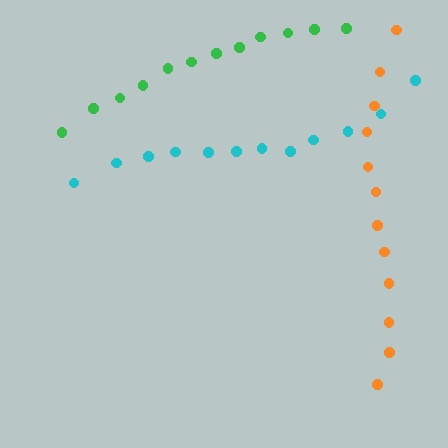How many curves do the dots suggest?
There are 3 distinct paths.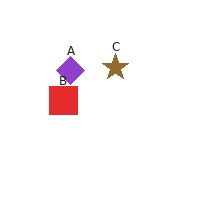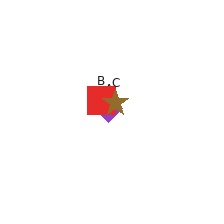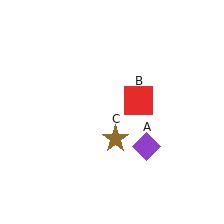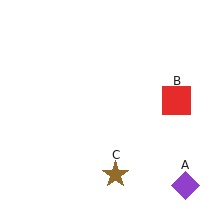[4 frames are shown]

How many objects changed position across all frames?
3 objects changed position: purple diamond (object A), red square (object B), brown star (object C).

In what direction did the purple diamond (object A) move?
The purple diamond (object A) moved down and to the right.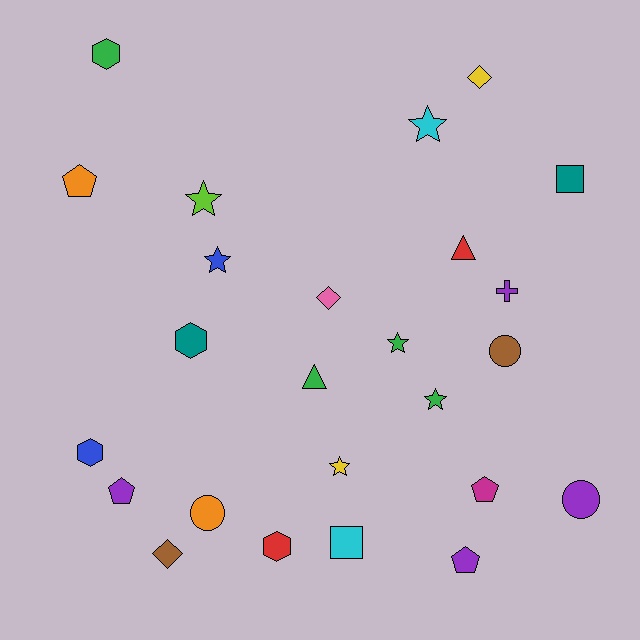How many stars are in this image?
There are 6 stars.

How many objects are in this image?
There are 25 objects.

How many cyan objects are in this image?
There are 2 cyan objects.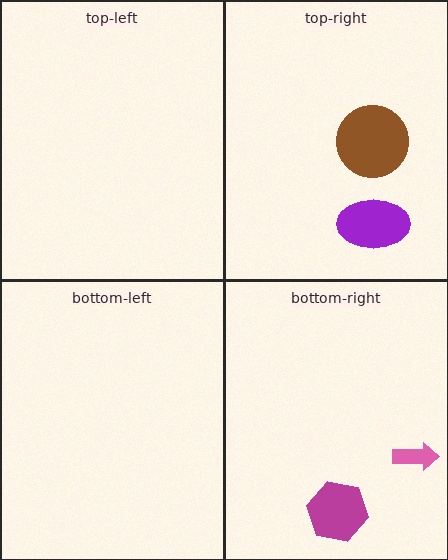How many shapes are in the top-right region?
2.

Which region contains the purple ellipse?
The top-right region.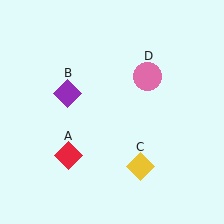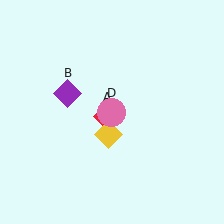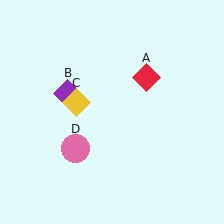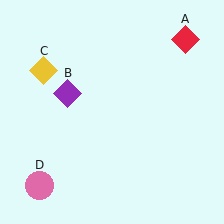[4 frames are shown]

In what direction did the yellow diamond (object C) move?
The yellow diamond (object C) moved up and to the left.